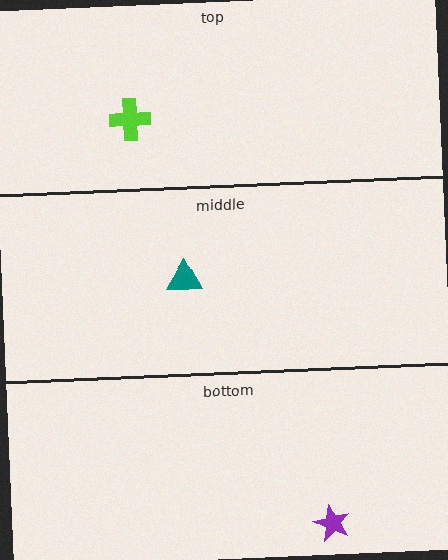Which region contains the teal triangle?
The middle region.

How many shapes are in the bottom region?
1.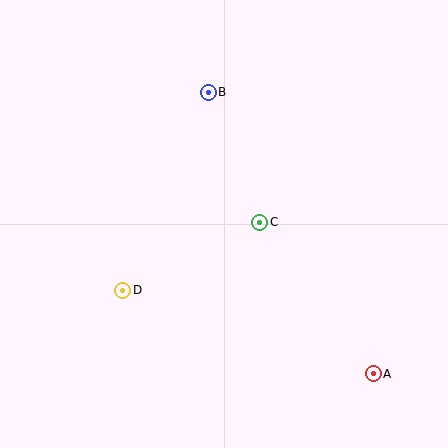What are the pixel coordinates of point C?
Point C is at (260, 222).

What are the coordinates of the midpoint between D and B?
The midpoint between D and B is at (166, 191).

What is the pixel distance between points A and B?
The distance between A and B is 326 pixels.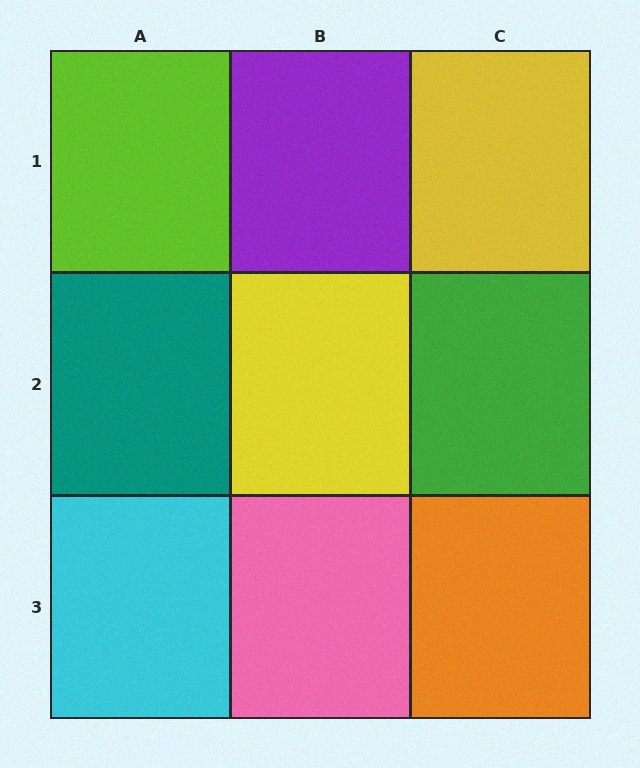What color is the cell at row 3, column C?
Orange.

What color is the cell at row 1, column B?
Purple.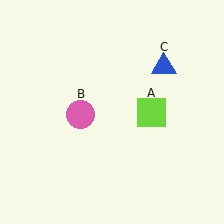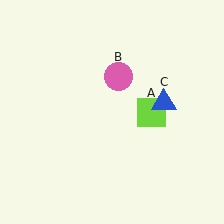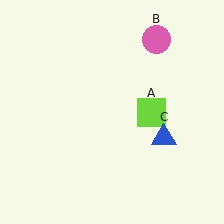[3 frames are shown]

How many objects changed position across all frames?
2 objects changed position: pink circle (object B), blue triangle (object C).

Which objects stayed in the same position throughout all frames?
Lime square (object A) remained stationary.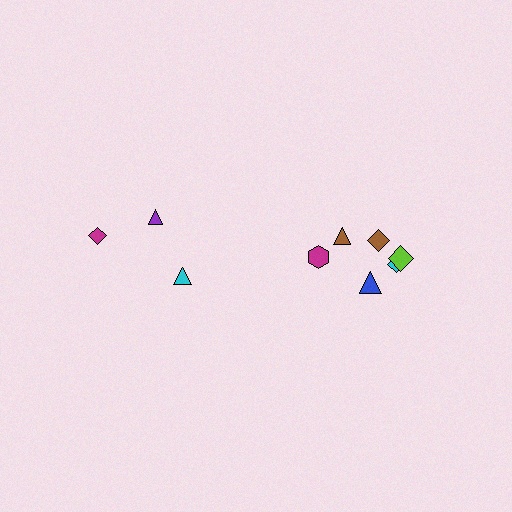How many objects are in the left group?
There are 3 objects.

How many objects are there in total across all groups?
There are 9 objects.